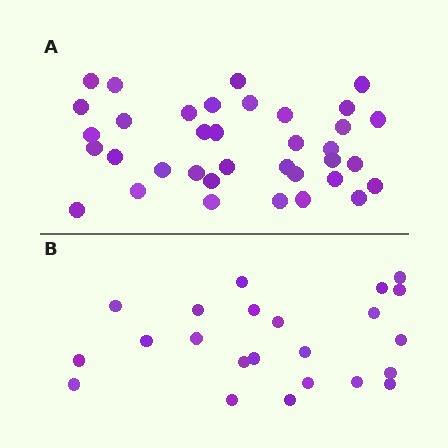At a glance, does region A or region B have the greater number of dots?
Region A (the top region) has more dots.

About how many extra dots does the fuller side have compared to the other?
Region A has approximately 15 more dots than region B.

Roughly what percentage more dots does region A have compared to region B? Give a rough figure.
About 55% more.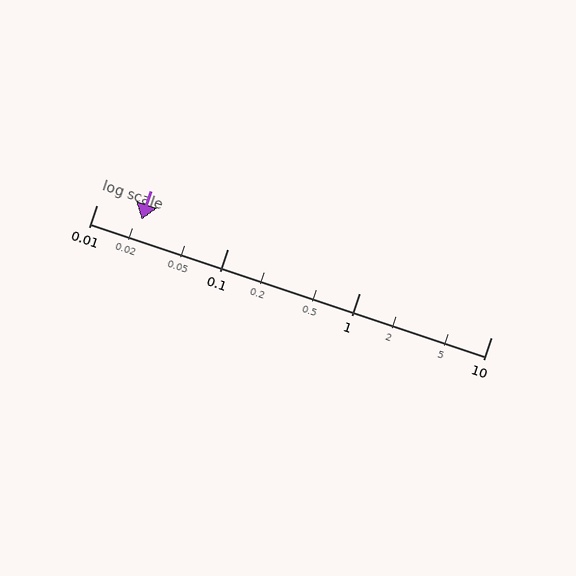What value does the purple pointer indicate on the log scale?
The pointer indicates approximately 0.022.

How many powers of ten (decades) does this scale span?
The scale spans 3 decades, from 0.01 to 10.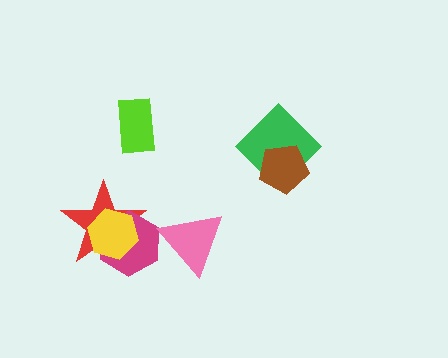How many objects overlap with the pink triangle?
1 object overlaps with the pink triangle.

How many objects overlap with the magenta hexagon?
3 objects overlap with the magenta hexagon.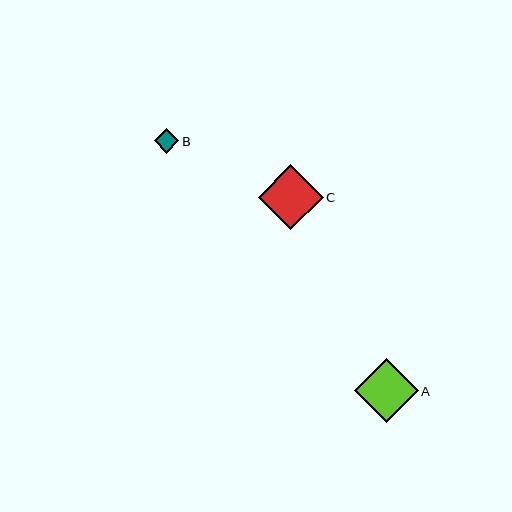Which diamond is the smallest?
Diamond B is the smallest with a size of approximately 24 pixels.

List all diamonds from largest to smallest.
From largest to smallest: C, A, B.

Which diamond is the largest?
Diamond C is the largest with a size of approximately 65 pixels.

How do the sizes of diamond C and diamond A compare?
Diamond C and diamond A are approximately the same size.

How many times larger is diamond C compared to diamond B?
Diamond C is approximately 2.7 times the size of diamond B.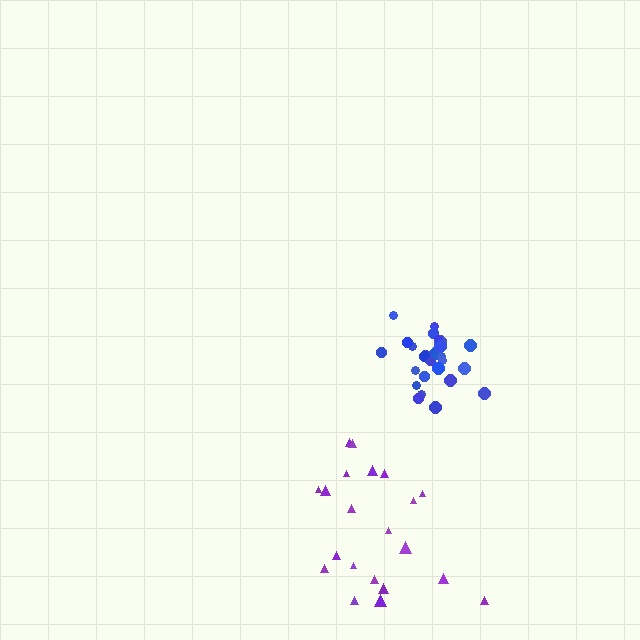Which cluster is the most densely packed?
Blue.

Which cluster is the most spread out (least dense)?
Purple.